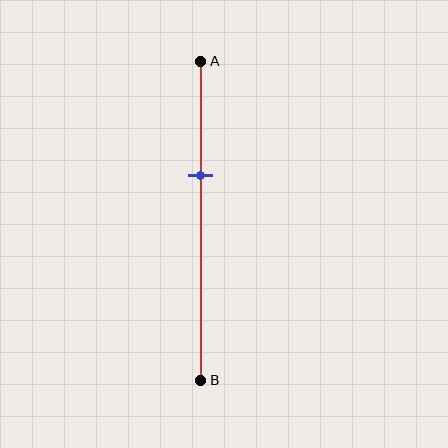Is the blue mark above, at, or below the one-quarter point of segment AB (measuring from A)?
The blue mark is below the one-quarter point of segment AB.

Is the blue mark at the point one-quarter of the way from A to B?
No, the mark is at about 35% from A, not at the 25% one-quarter point.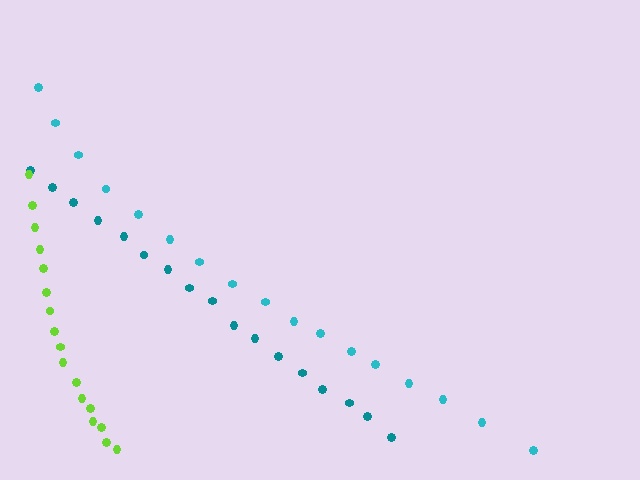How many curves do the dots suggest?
There are 3 distinct paths.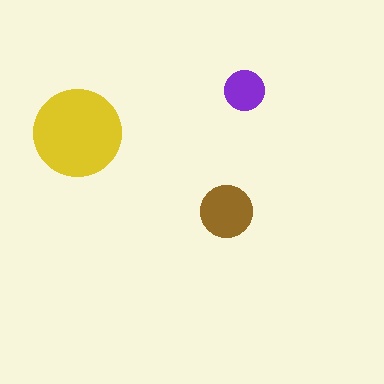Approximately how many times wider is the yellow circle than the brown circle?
About 1.5 times wider.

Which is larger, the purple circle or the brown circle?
The brown one.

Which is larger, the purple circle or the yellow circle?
The yellow one.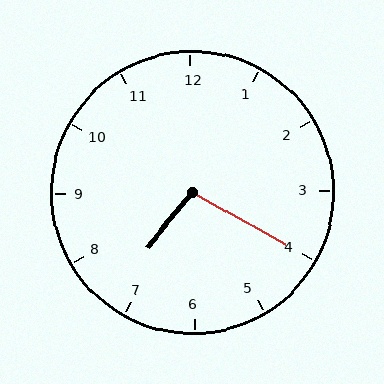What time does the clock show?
7:20.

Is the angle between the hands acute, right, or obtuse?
It is obtuse.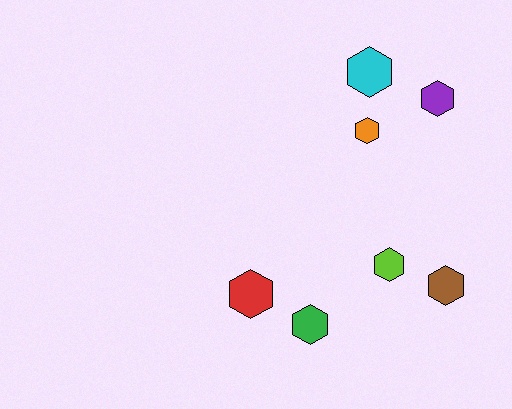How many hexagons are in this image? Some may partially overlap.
There are 7 hexagons.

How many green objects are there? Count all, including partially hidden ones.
There is 1 green object.